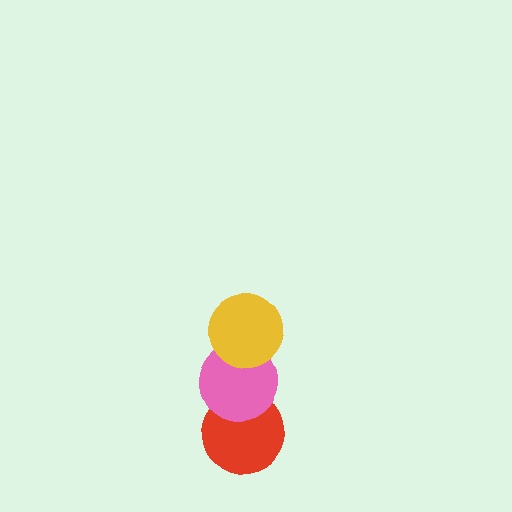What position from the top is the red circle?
The red circle is 3rd from the top.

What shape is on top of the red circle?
The pink circle is on top of the red circle.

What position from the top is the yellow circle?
The yellow circle is 1st from the top.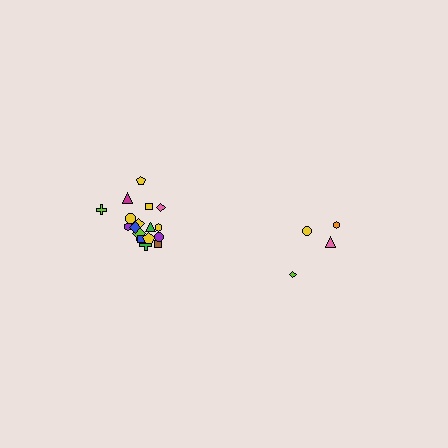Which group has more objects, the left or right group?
The left group.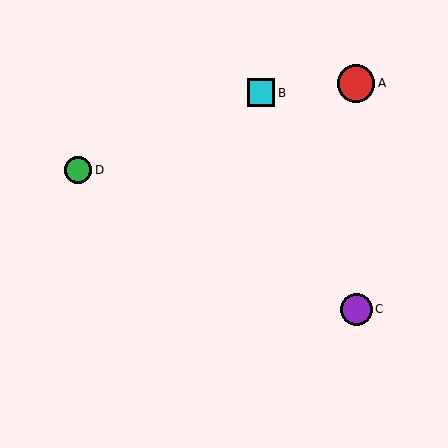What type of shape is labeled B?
Shape B is a cyan square.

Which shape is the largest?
The red circle (labeled A) is the largest.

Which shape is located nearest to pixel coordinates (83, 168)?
The green circle (labeled D) at (78, 170) is nearest to that location.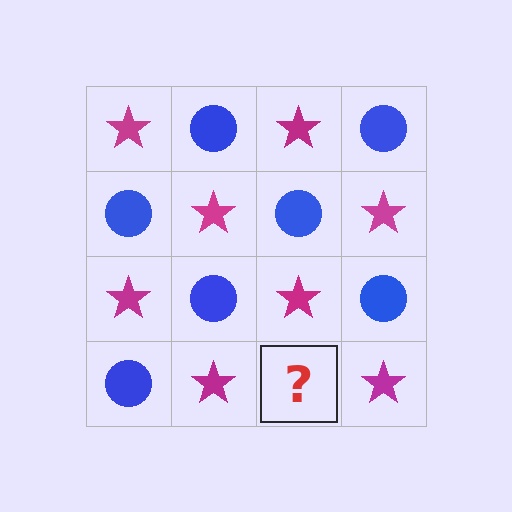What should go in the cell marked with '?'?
The missing cell should contain a blue circle.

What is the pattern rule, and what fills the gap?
The rule is that it alternates magenta star and blue circle in a checkerboard pattern. The gap should be filled with a blue circle.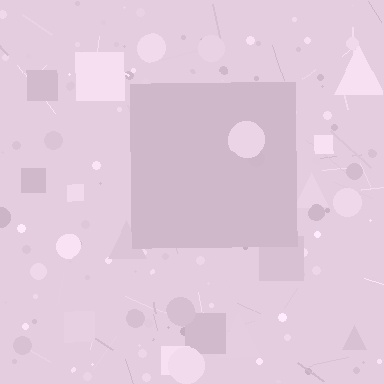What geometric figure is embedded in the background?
A square is embedded in the background.